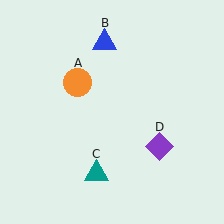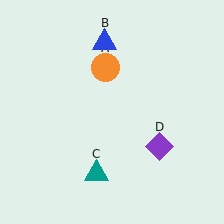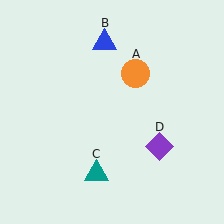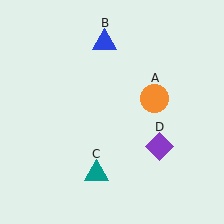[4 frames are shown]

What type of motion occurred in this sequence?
The orange circle (object A) rotated clockwise around the center of the scene.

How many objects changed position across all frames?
1 object changed position: orange circle (object A).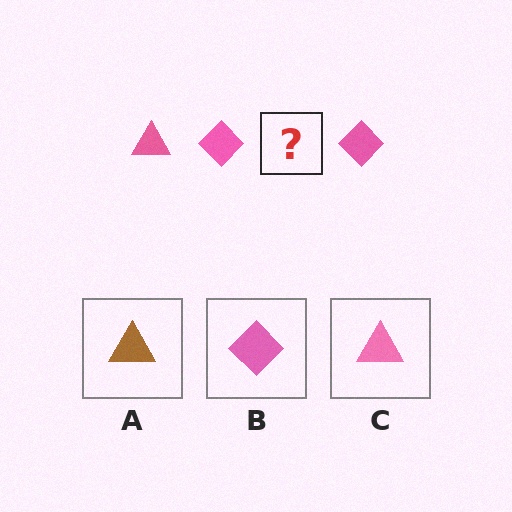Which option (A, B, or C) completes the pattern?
C.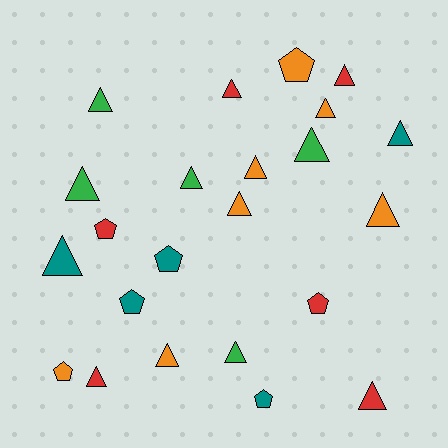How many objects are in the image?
There are 23 objects.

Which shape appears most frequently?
Triangle, with 16 objects.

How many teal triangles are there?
There are 2 teal triangles.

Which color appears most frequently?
Orange, with 7 objects.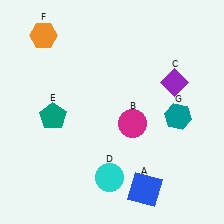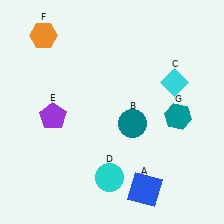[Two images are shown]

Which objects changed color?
B changed from magenta to teal. C changed from purple to cyan. E changed from teal to purple.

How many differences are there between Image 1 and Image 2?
There are 3 differences between the two images.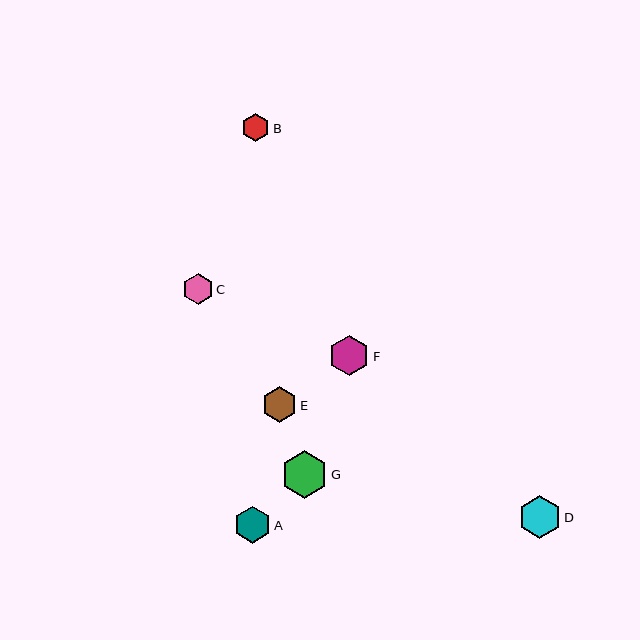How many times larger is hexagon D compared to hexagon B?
Hexagon D is approximately 1.5 times the size of hexagon B.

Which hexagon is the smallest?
Hexagon B is the smallest with a size of approximately 28 pixels.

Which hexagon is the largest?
Hexagon G is the largest with a size of approximately 47 pixels.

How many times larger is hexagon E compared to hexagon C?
Hexagon E is approximately 1.2 times the size of hexagon C.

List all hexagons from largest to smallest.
From largest to smallest: G, D, F, A, E, C, B.